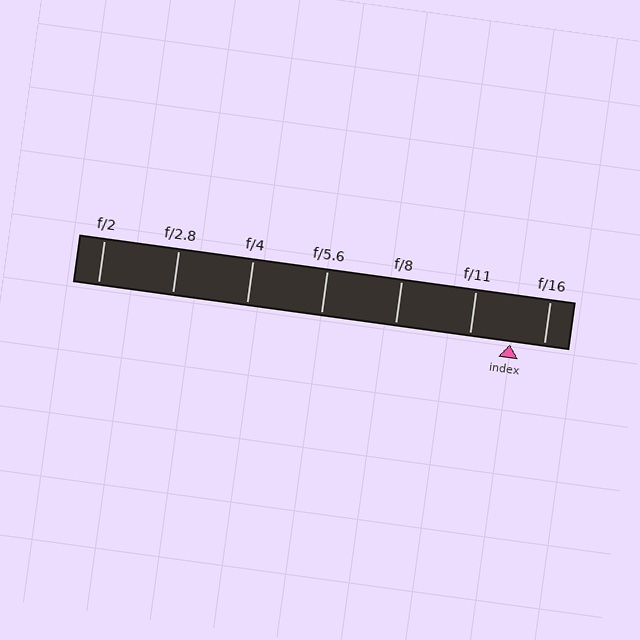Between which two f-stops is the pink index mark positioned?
The index mark is between f/11 and f/16.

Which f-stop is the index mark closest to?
The index mark is closest to f/16.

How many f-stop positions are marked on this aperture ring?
There are 7 f-stop positions marked.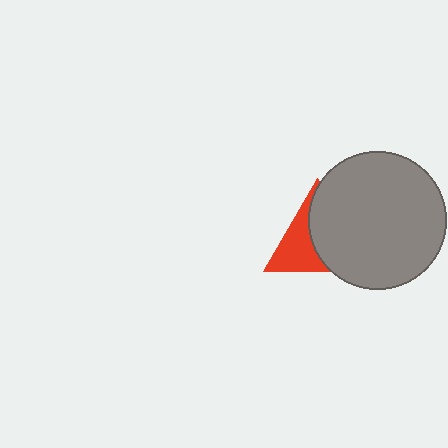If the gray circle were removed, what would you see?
You would see the complete red triangle.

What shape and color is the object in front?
The object in front is a gray circle.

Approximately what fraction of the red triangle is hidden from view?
Roughly 57% of the red triangle is hidden behind the gray circle.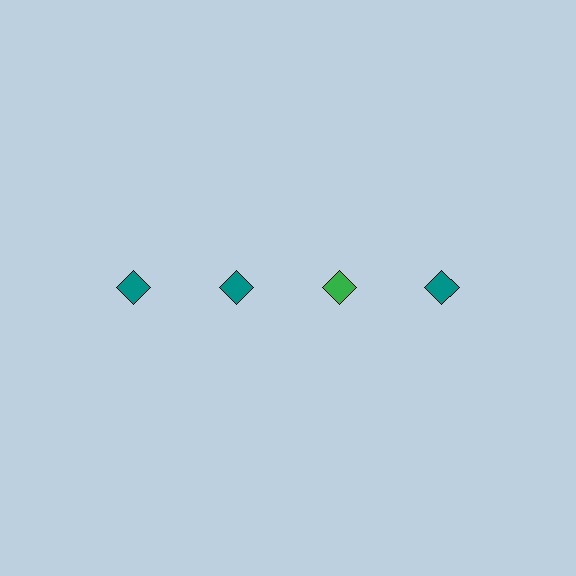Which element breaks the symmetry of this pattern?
The green diamond in the top row, center column breaks the symmetry. All other shapes are teal diamonds.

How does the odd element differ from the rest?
It has a different color: green instead of teal.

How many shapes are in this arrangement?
There are 4 shapes arranged in a grid pattern.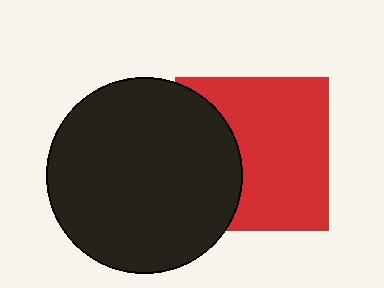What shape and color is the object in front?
The object in front is a black circle.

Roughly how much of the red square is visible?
Most of it is visible (roughly 66%).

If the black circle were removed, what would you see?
You would see the complete red square.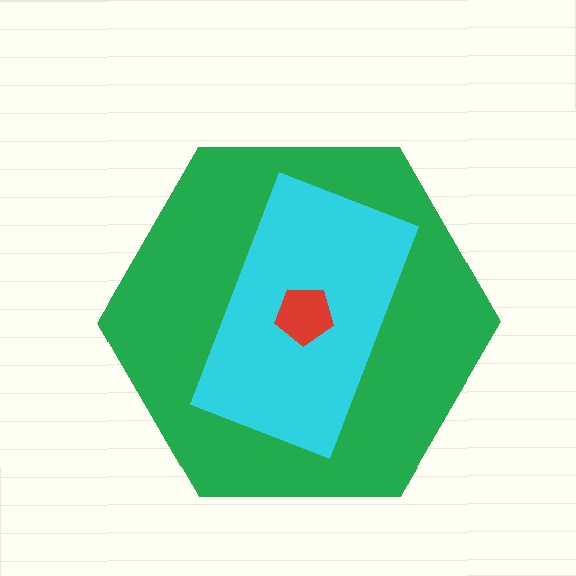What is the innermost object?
The red pentagon.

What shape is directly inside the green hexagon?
The cyan rectangle.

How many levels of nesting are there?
3.